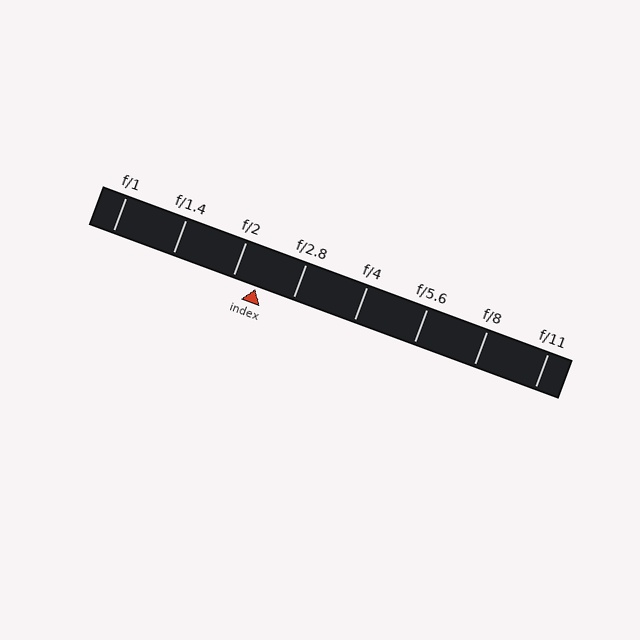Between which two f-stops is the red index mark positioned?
The index mark is between f/2 and f/2.8.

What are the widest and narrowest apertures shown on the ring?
The widest aperture shown is f/1 and the narrowest is f/11.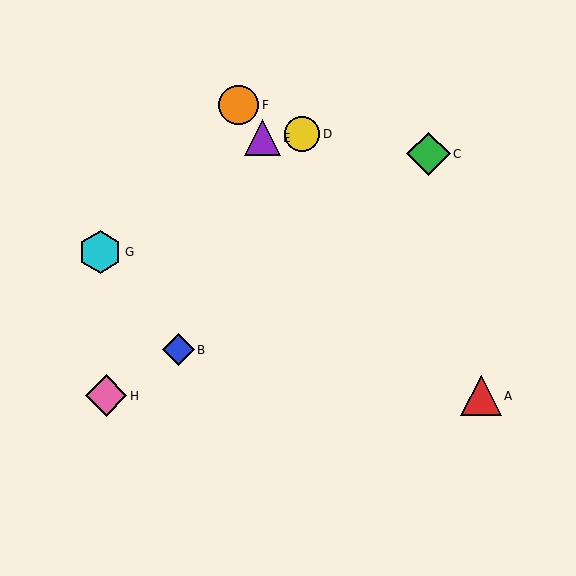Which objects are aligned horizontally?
Objects A, H are aligned horizontally.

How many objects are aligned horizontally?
2 objects (A, H) are aligned horizontally.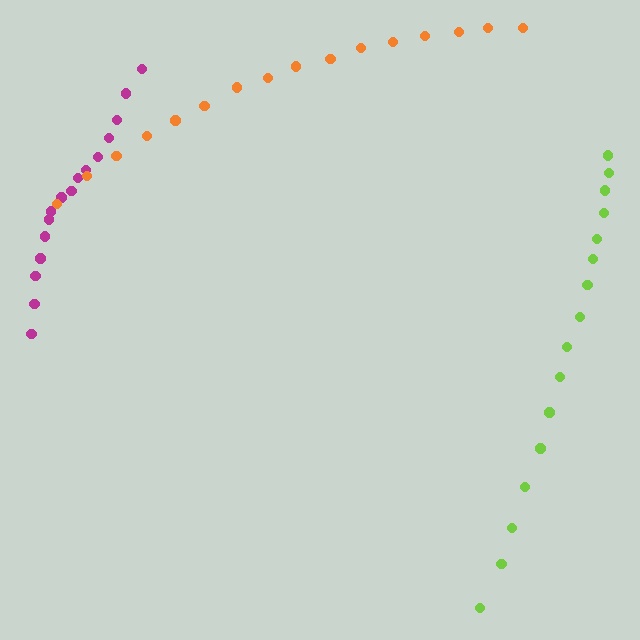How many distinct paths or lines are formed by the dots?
There are 3 distinct paths.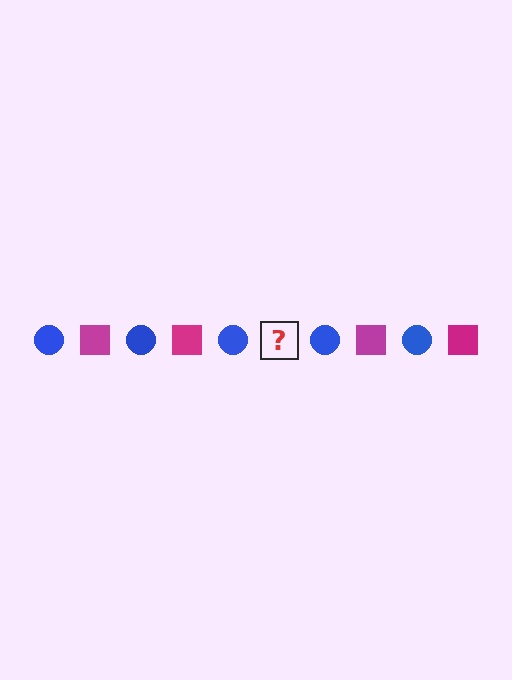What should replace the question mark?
The question mark should be replaced with a magenta square.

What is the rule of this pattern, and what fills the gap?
The rule is that the pattern alternates between blue circle and magenta square. The gap should be filled with a magenta square.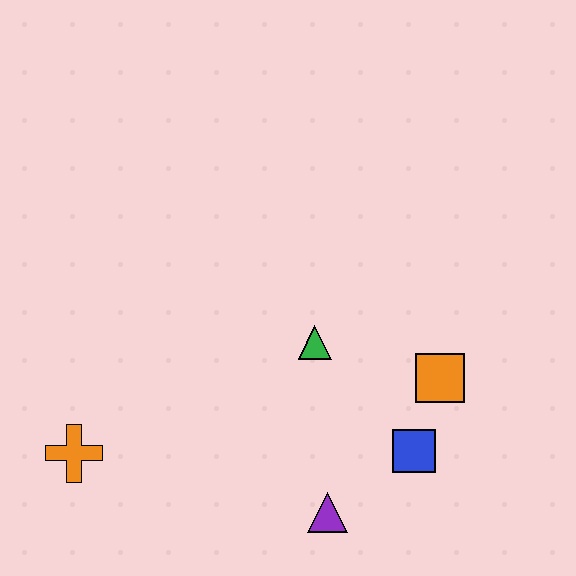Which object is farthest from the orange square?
The orange cross is farthest from the orange square.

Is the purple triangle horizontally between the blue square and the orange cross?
Yes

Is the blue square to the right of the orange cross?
Yes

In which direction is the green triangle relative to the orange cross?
The green triangle is to the right of the orange cross.